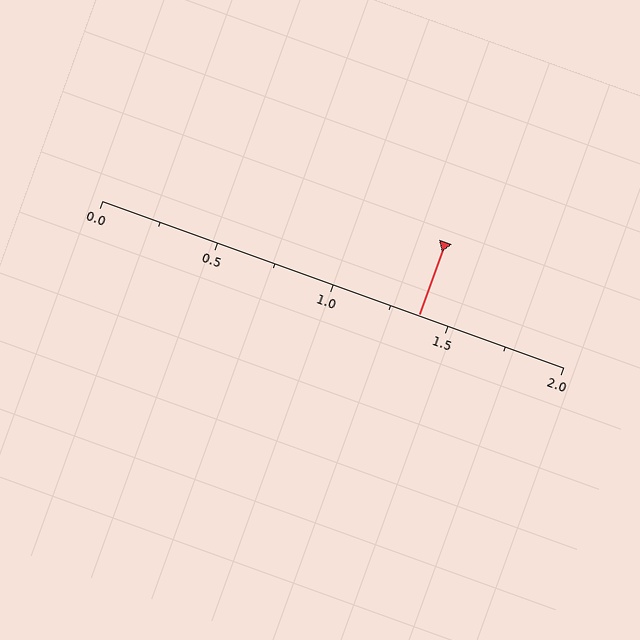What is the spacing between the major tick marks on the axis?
The major ticks are spaced 0.5 apart.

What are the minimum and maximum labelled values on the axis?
The axis runs from 0.0 to 2.0.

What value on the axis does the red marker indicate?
The marker indicates approximately 1.38.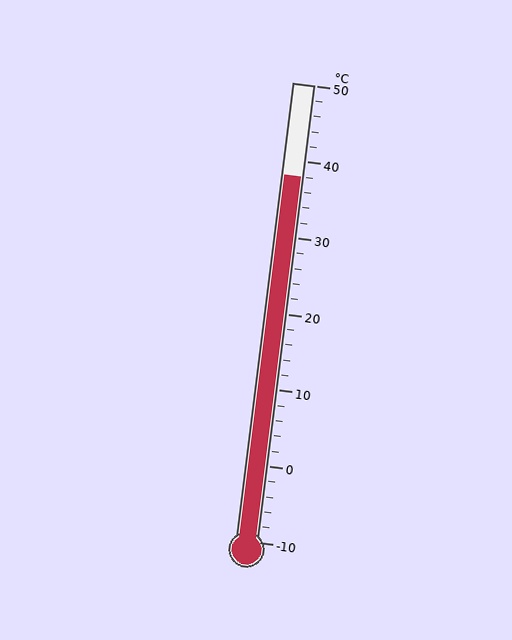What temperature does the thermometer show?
The thermometer shows approximately 38°C.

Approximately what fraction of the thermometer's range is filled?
The thermometer is filled to approximately 80% of its range.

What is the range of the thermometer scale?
The thermometer scale ranges from -10°C to 50°C.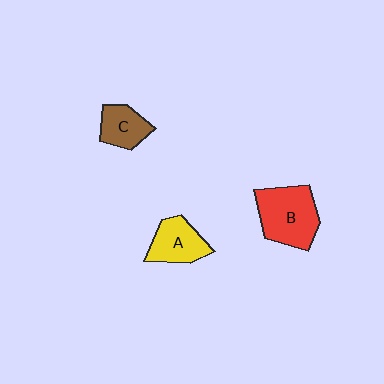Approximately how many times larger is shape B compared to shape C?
Approximately 1.8 times.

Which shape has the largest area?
Shape B (red).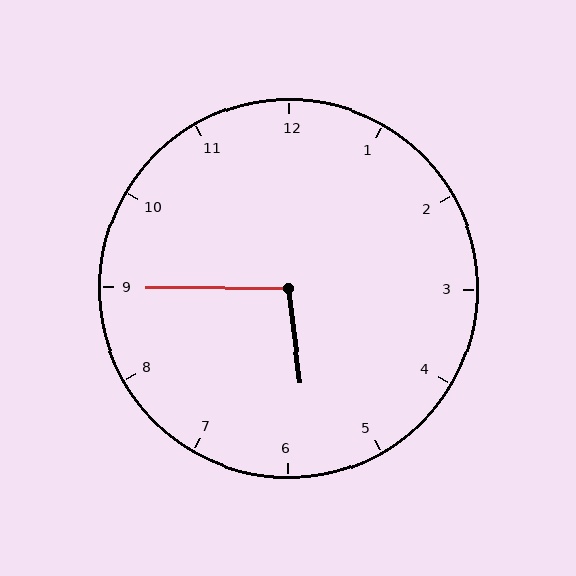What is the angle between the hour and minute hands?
Approximately 98 degrees.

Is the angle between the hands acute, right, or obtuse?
It is obtuse.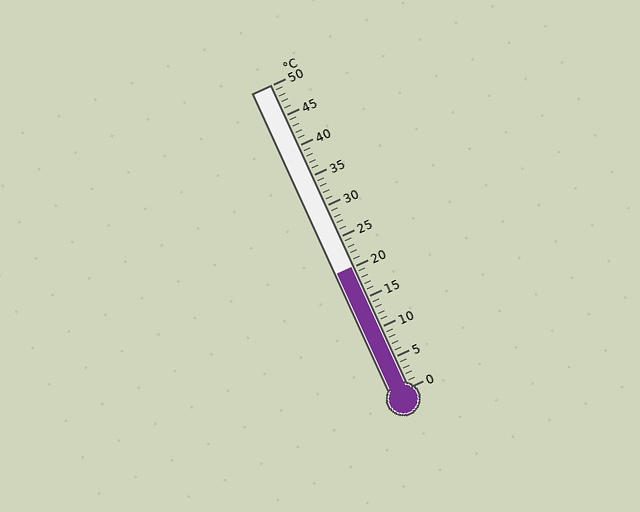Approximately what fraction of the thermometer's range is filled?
The thermometer is filled to approximately 40% of its range.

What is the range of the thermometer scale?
The thermometer scale ranges from 0°C to 50°C.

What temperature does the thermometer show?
The thermometer shows approximately 20°C.